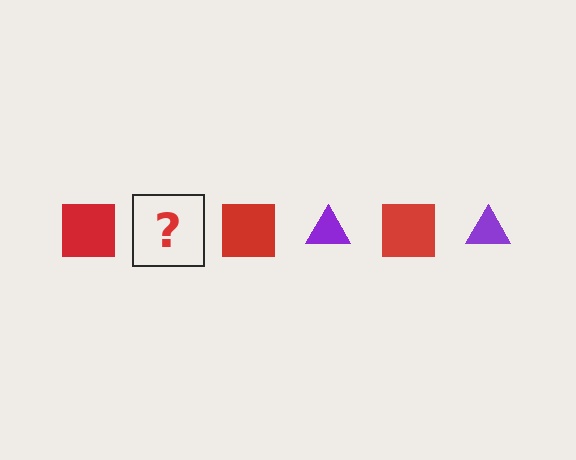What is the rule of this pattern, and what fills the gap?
The rule is that the pattern alternates between red square and purple triangle. The gap should be filled with a purple triangle.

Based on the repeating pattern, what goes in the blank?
The blank should be a purple triangle.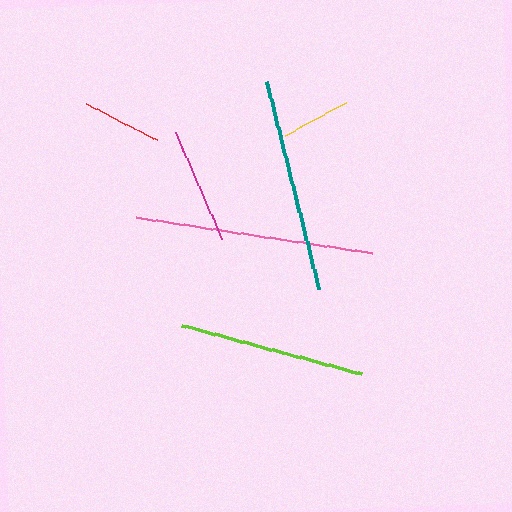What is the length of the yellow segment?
The yellow segment is approximately 69 pixels long.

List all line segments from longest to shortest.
From longest to shortest: pink, teal, lime, magenta, red, yellow.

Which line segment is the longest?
The pink line is the longest at approximately 240 pixels.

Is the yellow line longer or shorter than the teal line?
The teal line is longer than the yellow line.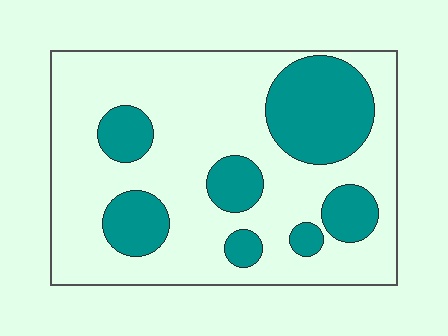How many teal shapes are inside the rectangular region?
7.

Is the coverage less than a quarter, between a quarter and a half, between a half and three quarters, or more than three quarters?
Between a quarter and a half.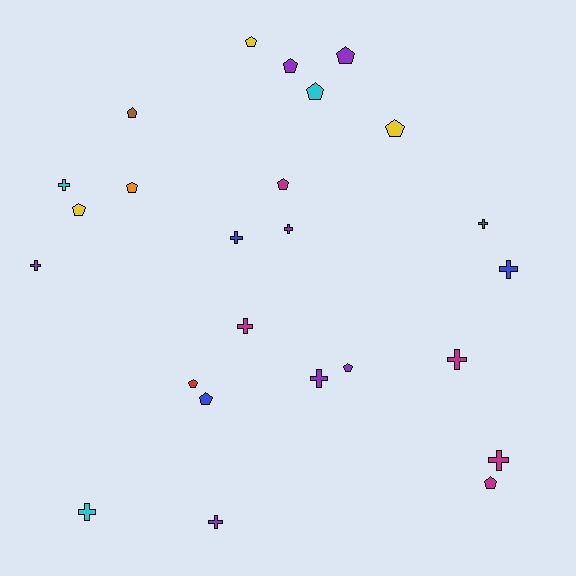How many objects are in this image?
There are 25 objects.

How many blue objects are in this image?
There are 3 blue objects.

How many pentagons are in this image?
There are 13 pentagons.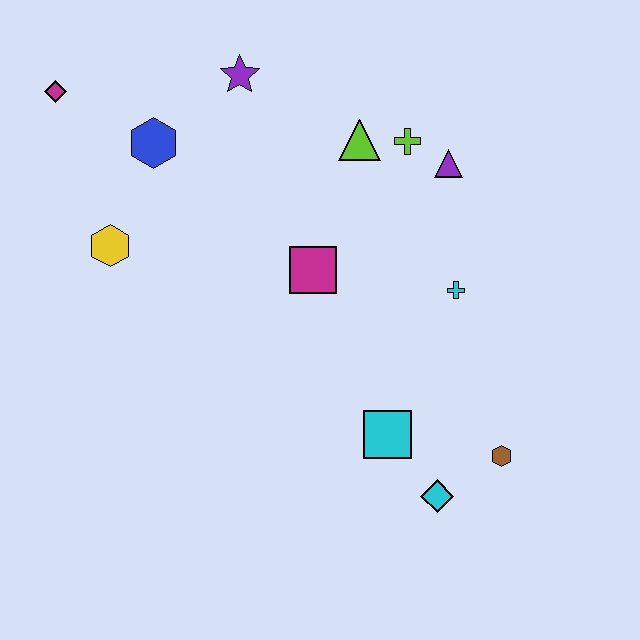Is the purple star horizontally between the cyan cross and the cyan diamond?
No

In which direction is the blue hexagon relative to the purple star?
The blue hexagon is to the left of the purple star.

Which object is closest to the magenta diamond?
The blue hexagon is closest to the magenta diamond.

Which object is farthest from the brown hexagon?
The magenta diamond is farthest from the brown hexagon.